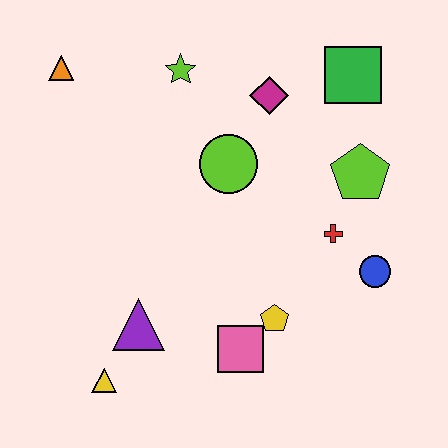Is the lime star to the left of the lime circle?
Yes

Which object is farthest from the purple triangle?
The green square is farthest from the purple triangle.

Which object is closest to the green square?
The magenta diamond is closest to the green square.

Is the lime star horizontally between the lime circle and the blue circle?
No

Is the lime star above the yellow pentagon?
Yes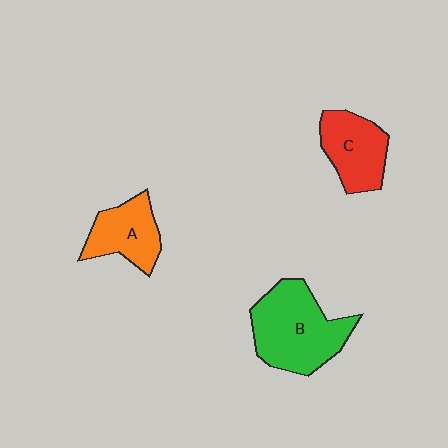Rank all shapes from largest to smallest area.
From largest to smallest: B (green), C (red), A (orange).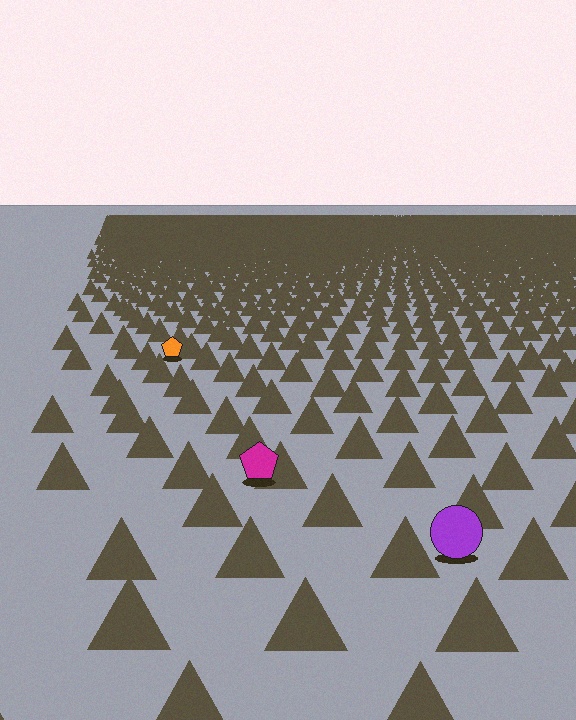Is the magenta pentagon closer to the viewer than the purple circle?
No. The purple circle is closer — you can tell from the texture gradient: the ground texture is coarser near it.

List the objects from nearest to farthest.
From nearest to farthest: the purple circle, the magenta pentagon, the orange pentagon.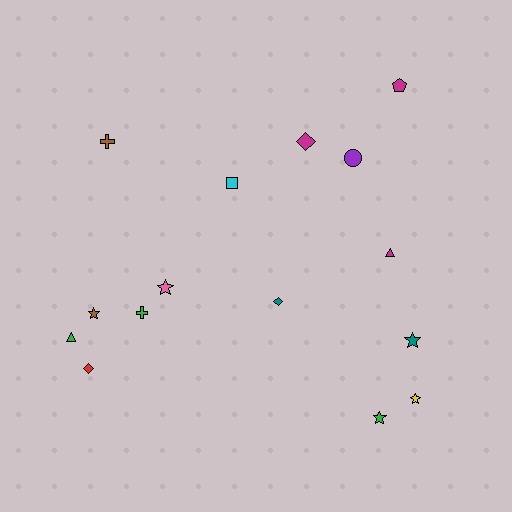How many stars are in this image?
There are 5 stars.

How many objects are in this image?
There are 15 objects.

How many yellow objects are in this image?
There is 1 yellow object.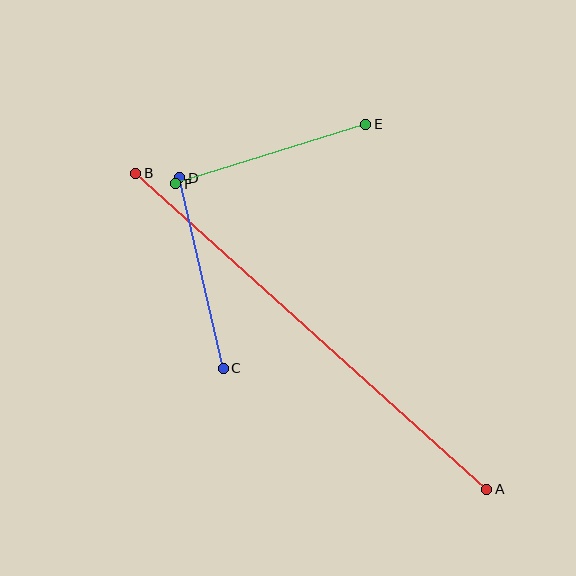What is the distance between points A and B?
The distance is approximately 472 pixels.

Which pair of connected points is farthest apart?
Points A and B are farthest apart.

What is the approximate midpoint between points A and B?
The midpoint is at approximately (311, 331) pixels.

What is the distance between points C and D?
The distance is approximately 195 pixels.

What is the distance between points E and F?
The distance is approximately 199 pixels.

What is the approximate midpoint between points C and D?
The midpoint is at approximately (201, 273) pixels.